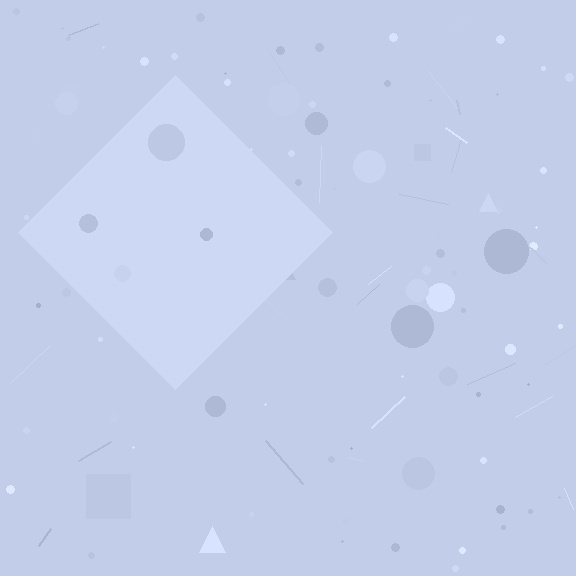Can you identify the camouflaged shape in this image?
The camouflaged shape is a diamond.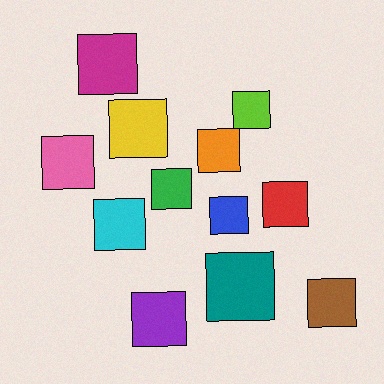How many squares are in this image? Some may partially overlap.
There are 12 squares.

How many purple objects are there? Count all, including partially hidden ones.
There is 1 purple object.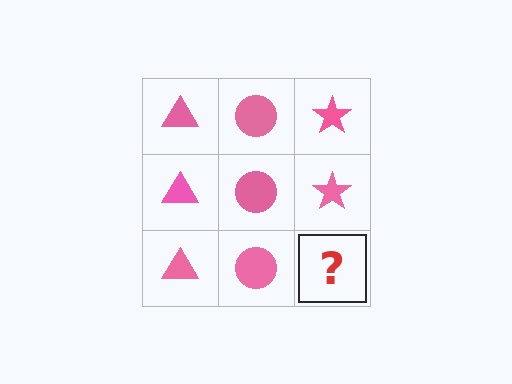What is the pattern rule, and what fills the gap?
The rule is that each column has a consistent shape. The gap should be filled with a pink star.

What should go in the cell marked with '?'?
The missing cell should contain a pink star.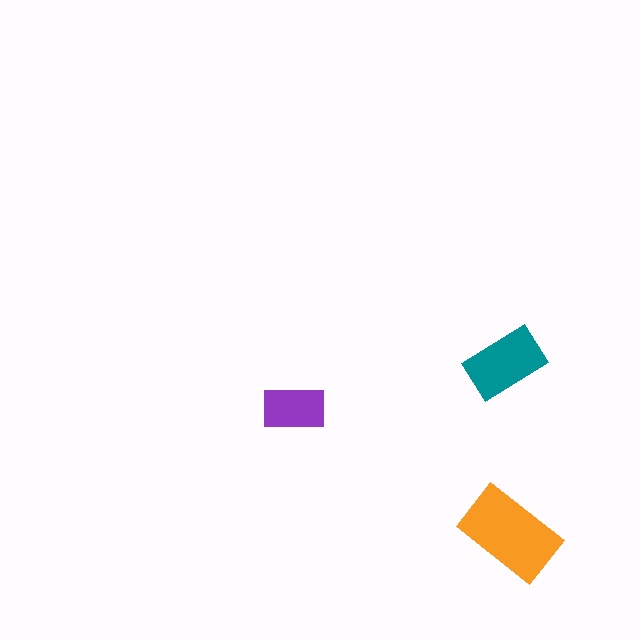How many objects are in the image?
There are 3 objects in the image.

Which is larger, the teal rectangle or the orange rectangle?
The orange one.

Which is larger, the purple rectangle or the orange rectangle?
The orange one.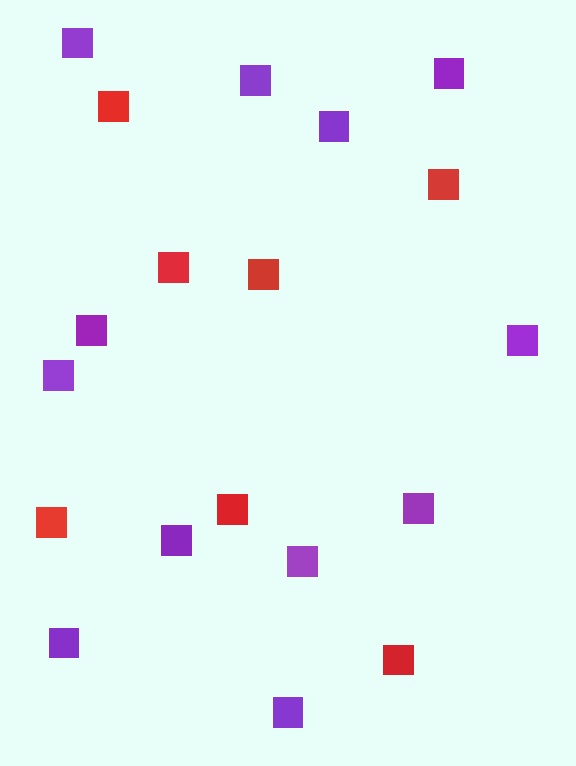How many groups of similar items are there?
There are 2 groups: one group of red squares (7) and one group of purple squares (12).